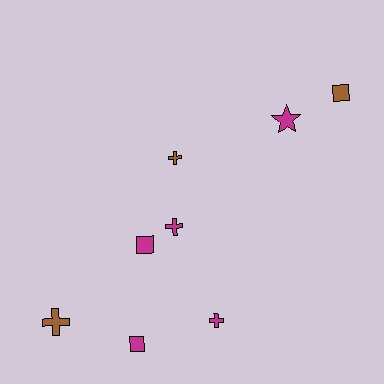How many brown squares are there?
There is 1 brown square.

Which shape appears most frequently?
Cross, with 4 objects.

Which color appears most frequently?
Magenta, with 5 objects.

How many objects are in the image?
There are 8 objects.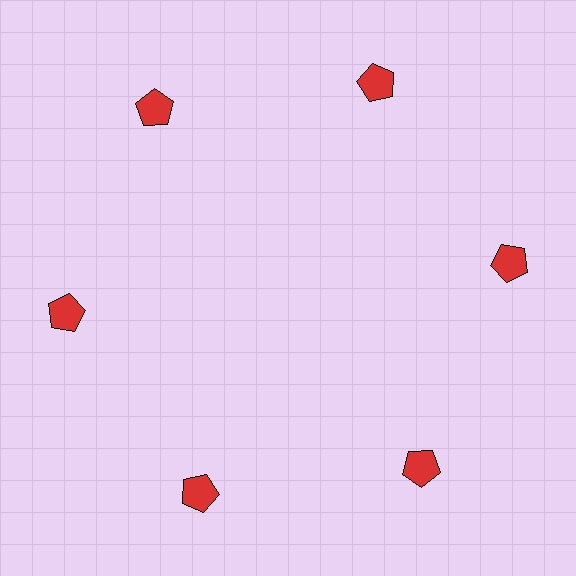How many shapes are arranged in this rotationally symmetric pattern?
There are 6 shapes, arranged in 6 groups of 1.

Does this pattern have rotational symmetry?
Yes, this pattern has 6-fold rotational symmetry. It looks the same after rotating 60 degrees around the center.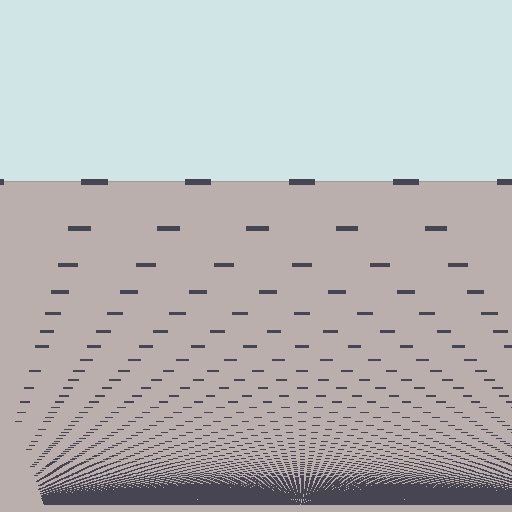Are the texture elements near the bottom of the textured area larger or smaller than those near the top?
Smaller. The gradient is inverted — elements near the bottom are smaller and denser.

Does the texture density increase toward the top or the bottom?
Density increases toward the bottom.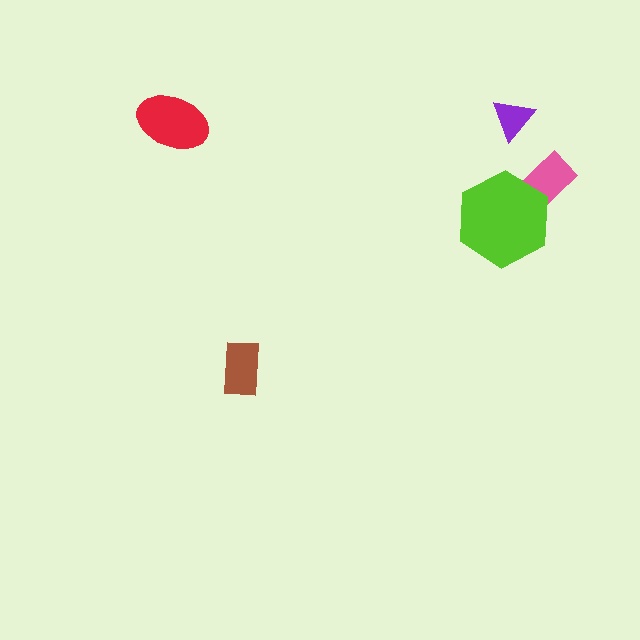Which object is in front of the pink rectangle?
The lime hexagon is in front of the pink rectangle.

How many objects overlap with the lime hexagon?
1 object overlaps with the lime hexagon.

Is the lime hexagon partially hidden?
No, no other shape covers it.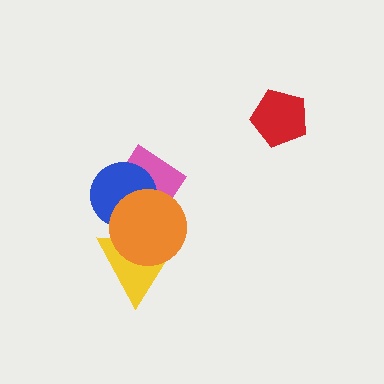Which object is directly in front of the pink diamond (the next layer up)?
The yellow triangle is directly in front of the pink diamond.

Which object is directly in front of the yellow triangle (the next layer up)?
The blue circle is directly in front of the yellow triangle.